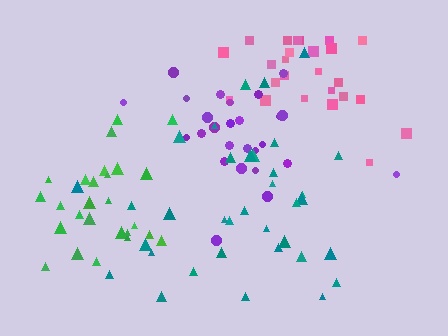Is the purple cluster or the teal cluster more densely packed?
Purple.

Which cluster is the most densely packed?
Purple.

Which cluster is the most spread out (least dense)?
Teal.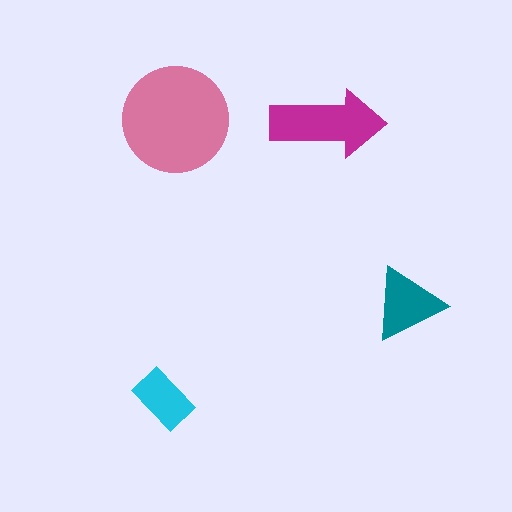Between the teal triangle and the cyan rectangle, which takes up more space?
The teal triangle.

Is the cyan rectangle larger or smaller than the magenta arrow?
Smaller.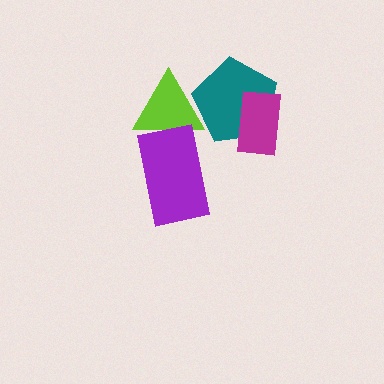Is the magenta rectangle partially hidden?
No, no other shape covers it.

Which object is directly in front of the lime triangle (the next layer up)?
The teal pentagon is directly in front of the lime triangle.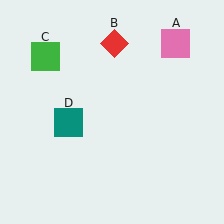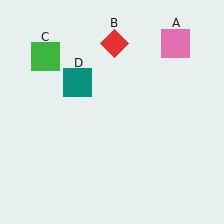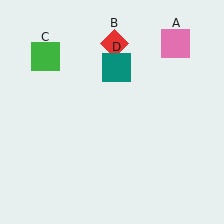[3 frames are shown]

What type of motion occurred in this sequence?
The teal square (object D) rotated clockwise around the center of the scene.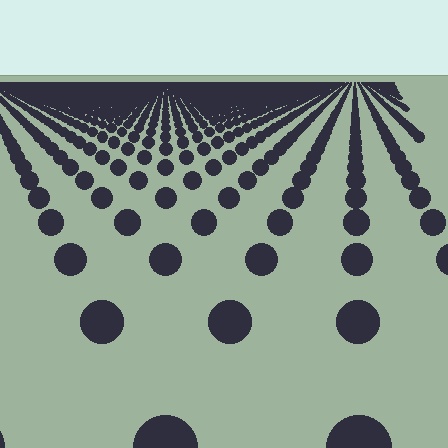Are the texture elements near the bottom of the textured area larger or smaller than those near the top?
Larger. Near the bottom, elements are closer to the viewer and appear at a bigger on-screen size.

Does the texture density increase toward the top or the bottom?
Density increases toward the top.